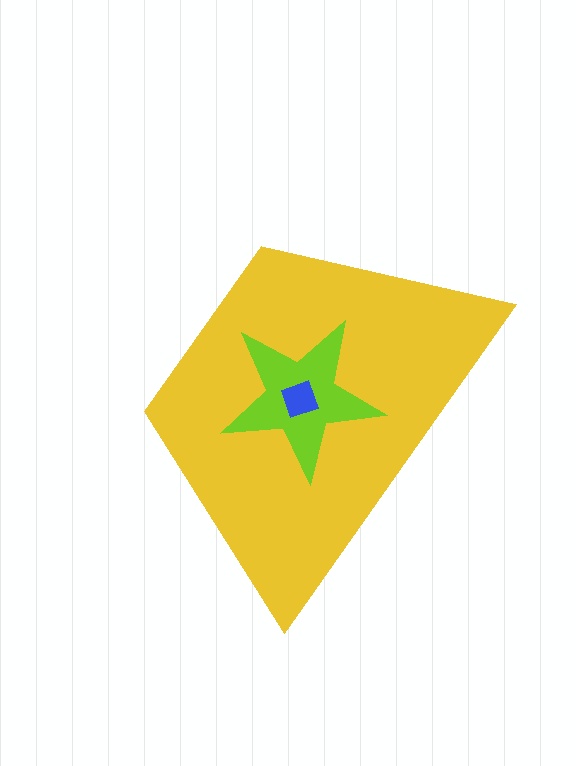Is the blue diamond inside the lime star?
Yes.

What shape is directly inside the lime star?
The blue diamond.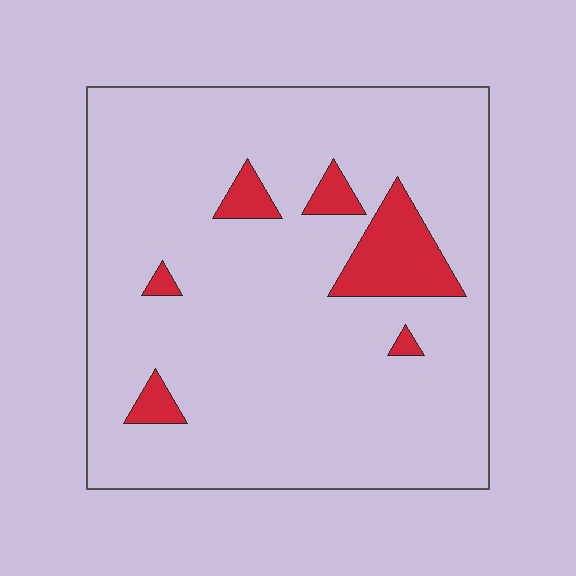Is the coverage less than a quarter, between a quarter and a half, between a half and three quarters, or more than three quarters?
Less than a quarter.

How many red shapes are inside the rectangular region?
6.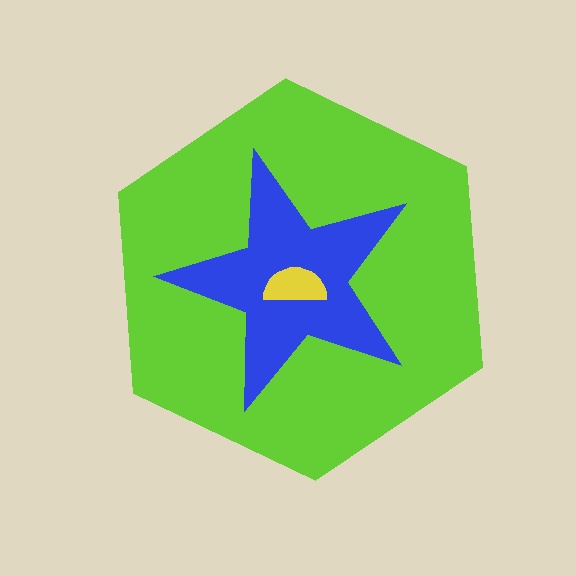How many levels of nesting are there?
3.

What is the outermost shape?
The lime hexagon.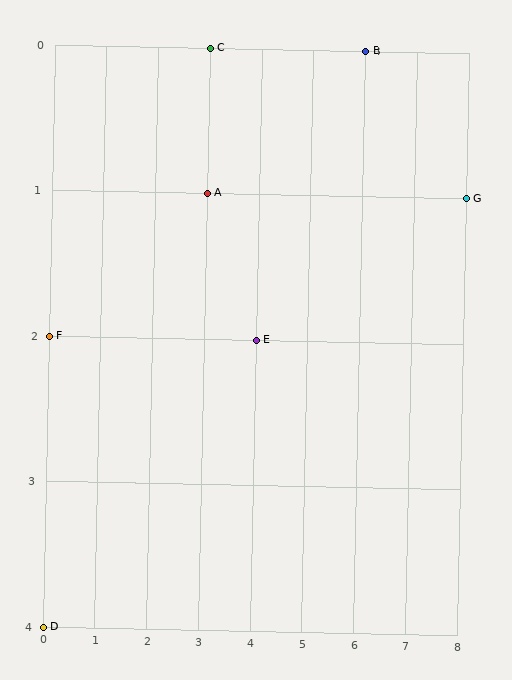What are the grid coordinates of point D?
Point D is at grid coordinates (0, 4).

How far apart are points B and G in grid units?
Points B and G are 2 columns and 1 row apart (about 2.2 grid units diagonally).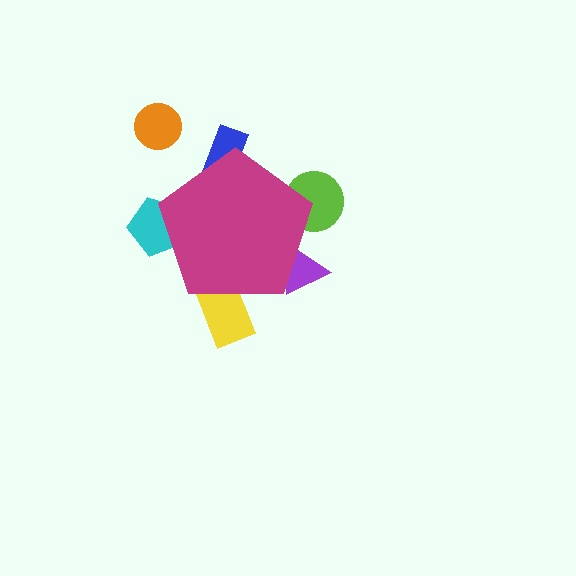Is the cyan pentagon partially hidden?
Yes, the cyan pentagon is partially hidden behind the magenta pentagon.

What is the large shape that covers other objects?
A magenta pentagon.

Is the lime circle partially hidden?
Yes, the lime circle is partially hidden behind the magenta pentagon.